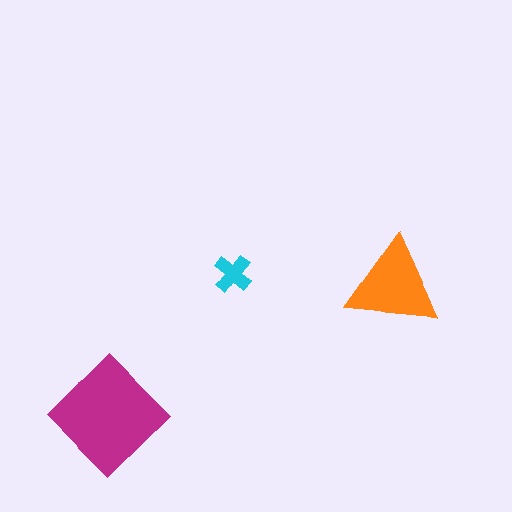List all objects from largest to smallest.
The magenta diamond, the orange triangle, the cyan cross.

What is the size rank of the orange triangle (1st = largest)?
2nd.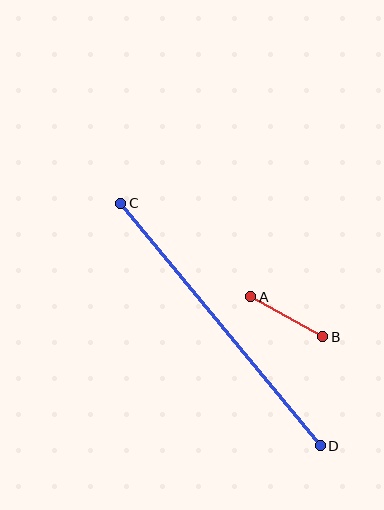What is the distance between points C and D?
The distance is approximately 314 pixels.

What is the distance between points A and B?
The distance is approximately 82 pixels.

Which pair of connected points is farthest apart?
Points C and D are farthest apart.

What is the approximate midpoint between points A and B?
The midpoint is at approximately (287, 317) pixels.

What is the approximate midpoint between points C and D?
The midpoint is at approximately (220, 325) pixels.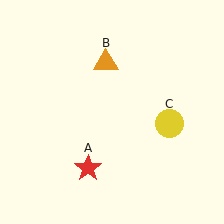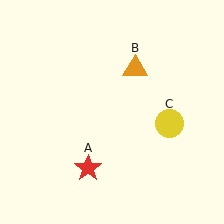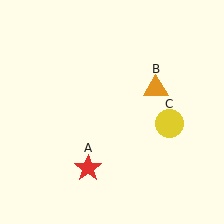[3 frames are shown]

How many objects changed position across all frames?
1 object changed position: orange triangle (object B).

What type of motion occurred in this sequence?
The orange triangle (object B) rotated clockwise around the center of the scene.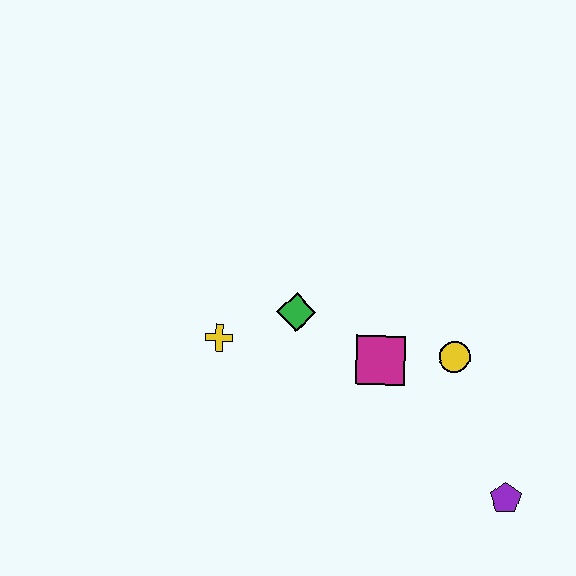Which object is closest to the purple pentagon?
The yellow circle is closest to the purple pentagon.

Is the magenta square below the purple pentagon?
No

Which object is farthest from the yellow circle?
The yellow cross is farthest from the yellow circle.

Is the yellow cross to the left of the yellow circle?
Yes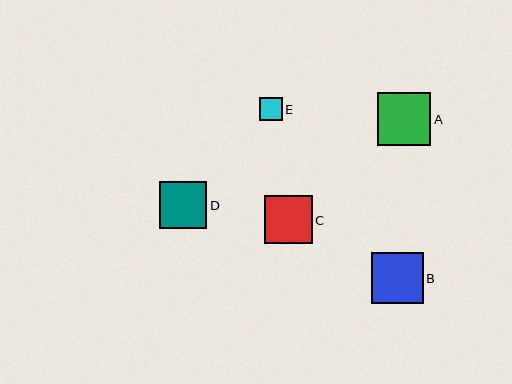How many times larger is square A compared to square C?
Square A is approximately 1.1 times the size of square C.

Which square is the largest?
Square A is the largest with a size of approximately 53 pixels.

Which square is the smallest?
Square E is the smallest with a size of approximately 23 pixels.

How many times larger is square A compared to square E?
Square A is approximately 2.4 times the size of square E.